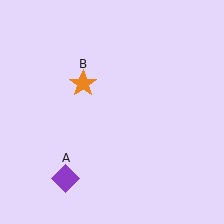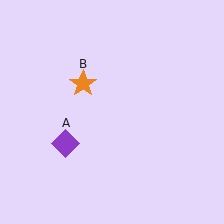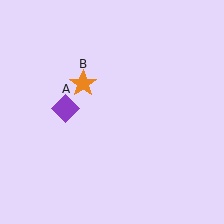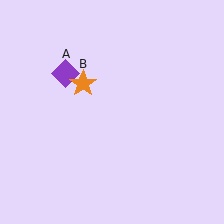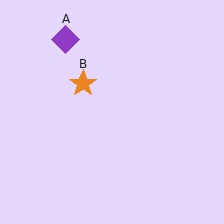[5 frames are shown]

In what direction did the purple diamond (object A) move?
The purple diamond (object A) moved up.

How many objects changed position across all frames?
1 object changed position: purple diamond (object A).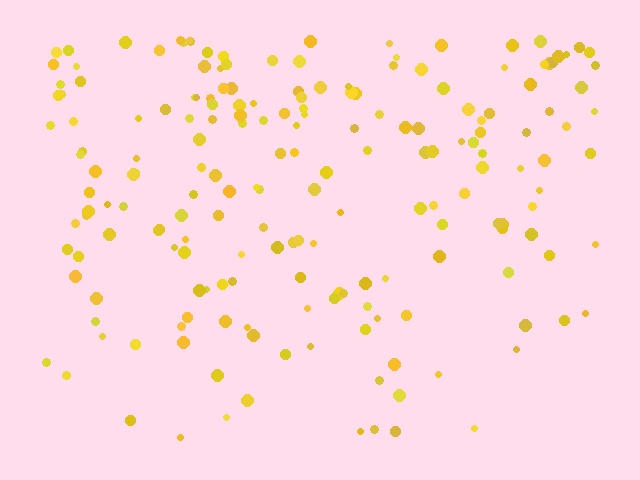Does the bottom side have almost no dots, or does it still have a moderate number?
Still a moderate number, just noticeably fewer than the top.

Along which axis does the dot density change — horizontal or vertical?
Vertical.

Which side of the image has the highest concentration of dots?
The top.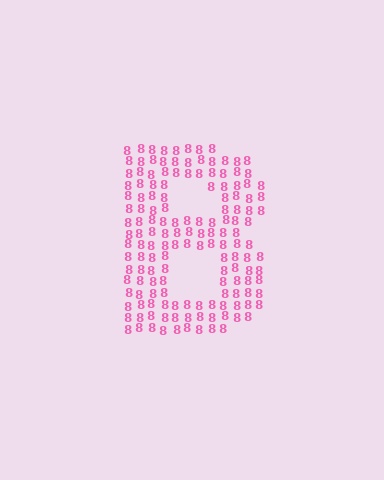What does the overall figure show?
The overall figure shows the letter B.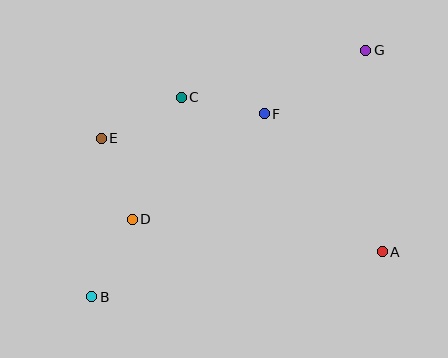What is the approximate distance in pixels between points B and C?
The distance between B and C is approximately 219 pixels.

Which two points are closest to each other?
Points C and F are closest to each other.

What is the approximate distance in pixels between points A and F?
The distance between A and F is approximately 182 pixels.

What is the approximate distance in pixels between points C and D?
The distance between C and D is approximately 131 pixels.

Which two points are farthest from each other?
Points B and G are farthest from each other.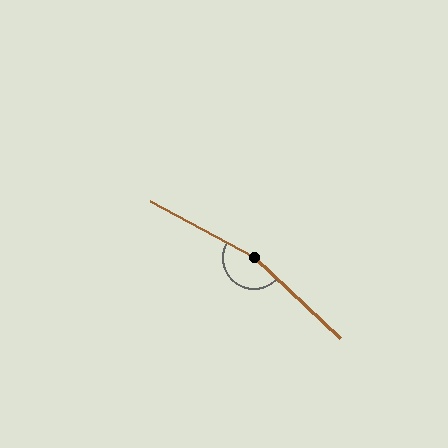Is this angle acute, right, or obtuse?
It is obtuse.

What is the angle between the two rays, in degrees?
Approximately 165 degrees.